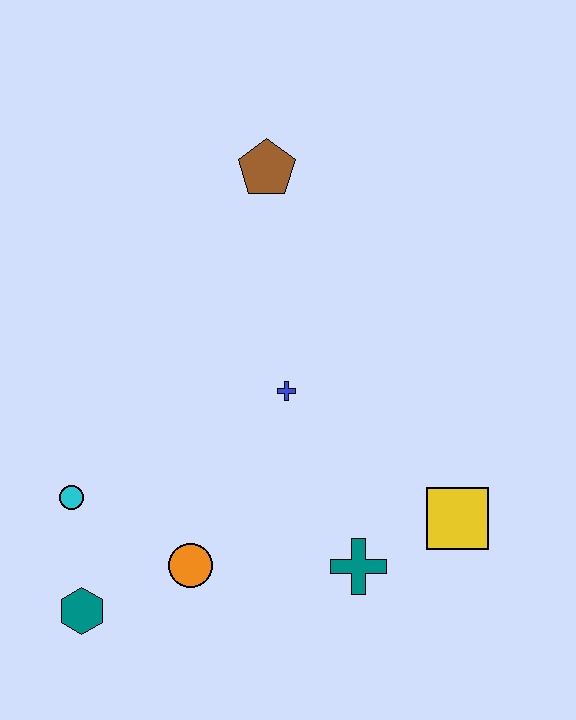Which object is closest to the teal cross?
The yellow square is closest to the teal cross.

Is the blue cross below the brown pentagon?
Yes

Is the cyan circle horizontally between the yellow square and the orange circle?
No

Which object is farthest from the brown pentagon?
The teal hexagon is farthest from the brown pentagon.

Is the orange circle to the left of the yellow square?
Yes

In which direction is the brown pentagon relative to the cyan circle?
The brown pentagon is above the cyan circle.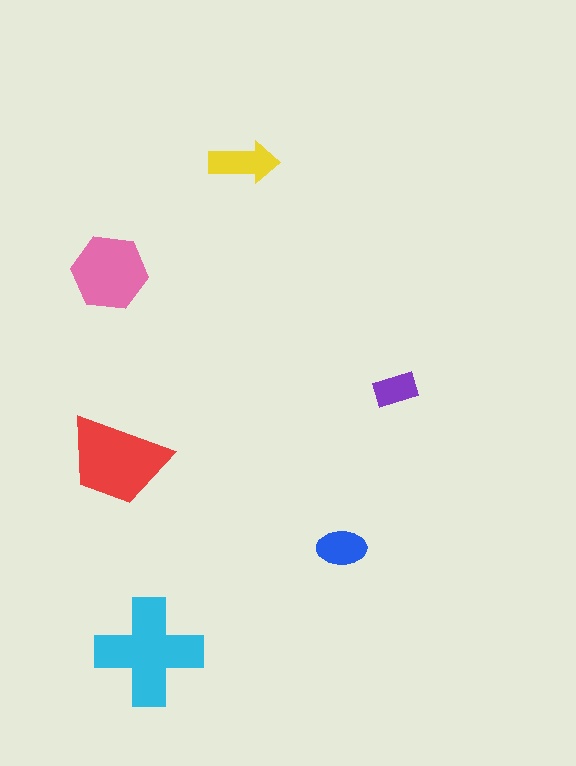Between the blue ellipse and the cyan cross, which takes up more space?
The cyan cross.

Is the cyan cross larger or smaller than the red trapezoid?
Larger.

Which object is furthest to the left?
The pink hexagon is leftmost.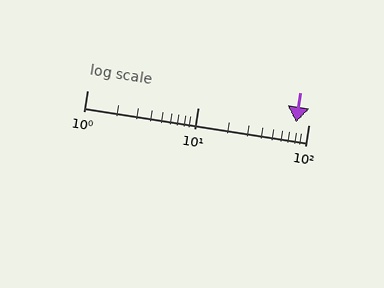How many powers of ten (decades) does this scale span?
The scale spans 2 decades, from 1 to 100.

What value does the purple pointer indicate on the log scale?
The pointer indicates approximately 78.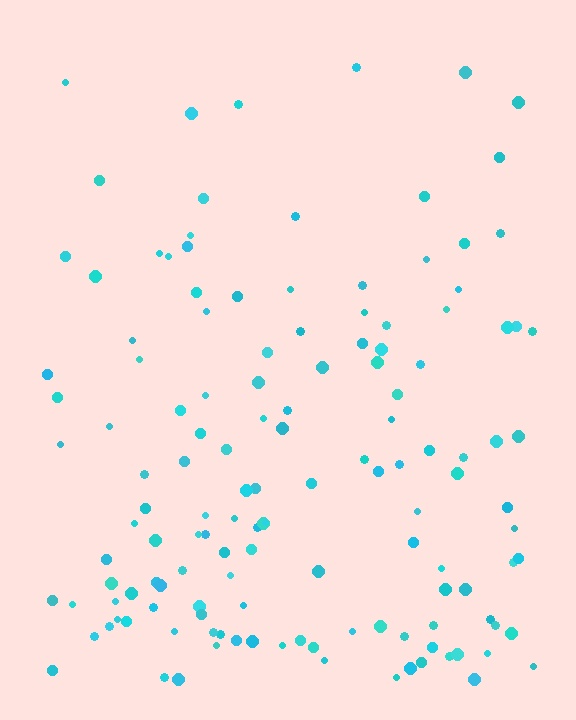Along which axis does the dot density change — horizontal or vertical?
Vertical.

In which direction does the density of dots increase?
From top to bottom, with the bottom side densest.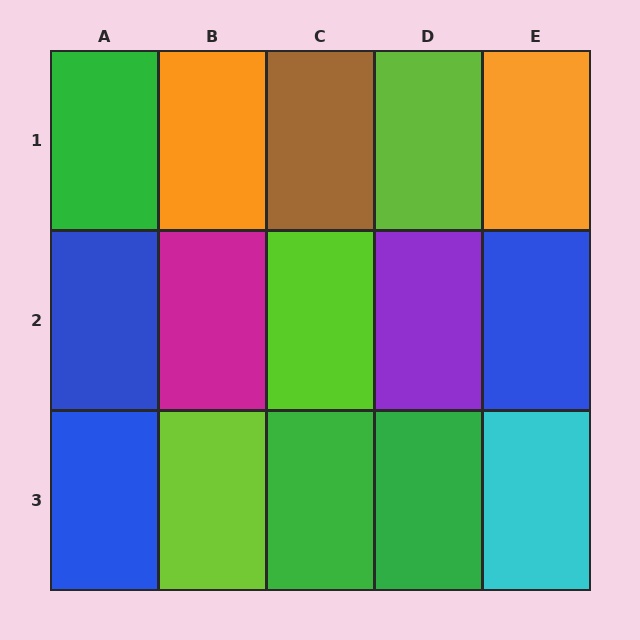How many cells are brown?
1 cell is brown.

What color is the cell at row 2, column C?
Lime.